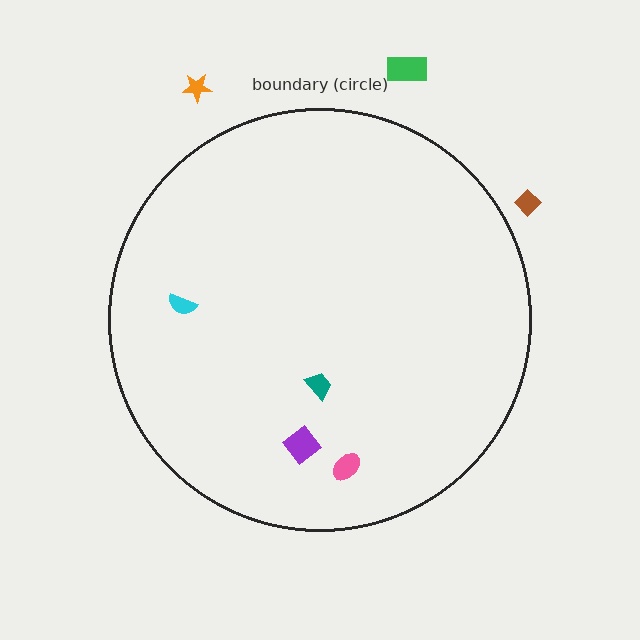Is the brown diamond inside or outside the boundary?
Outside.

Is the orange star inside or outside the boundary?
Outside.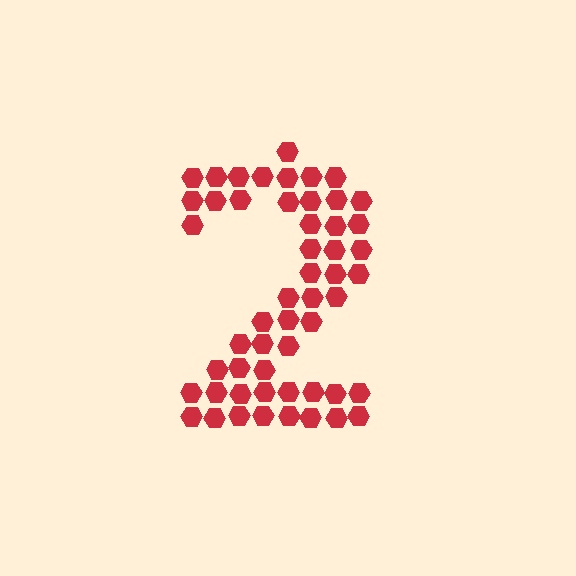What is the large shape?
The large shape is the digit 2.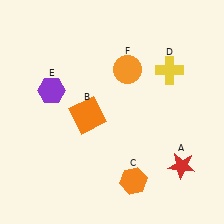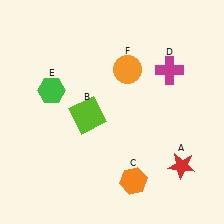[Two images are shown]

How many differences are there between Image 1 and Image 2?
There are 3 differences between the two images.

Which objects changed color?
B changed from orange to lime. D changed from yellow to magenta. E changed from purple to green.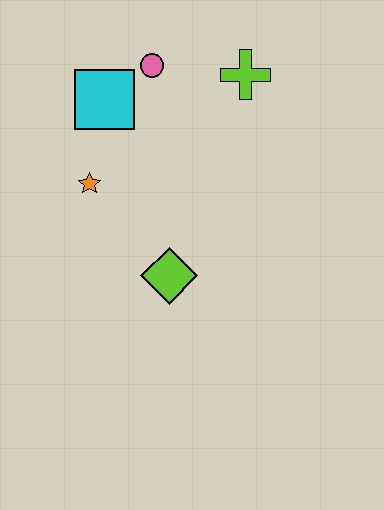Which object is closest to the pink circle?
The cyan square is closest to the pink circle.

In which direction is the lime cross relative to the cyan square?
The lime cross is to the right of the cyan square.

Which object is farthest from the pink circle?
The lime diamond is farthest from the pink circle.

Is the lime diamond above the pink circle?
No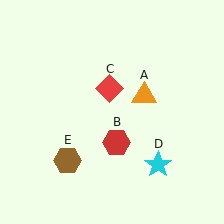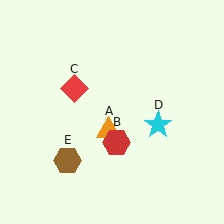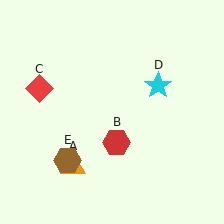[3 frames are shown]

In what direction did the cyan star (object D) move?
The cyan star (object D) moved up.